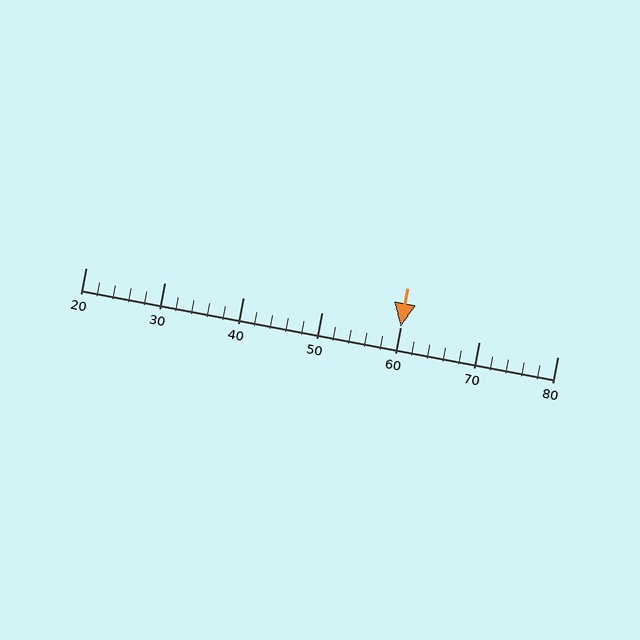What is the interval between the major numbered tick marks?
The major tick marks are spaced 10 units apart.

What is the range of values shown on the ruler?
The ruler shows values from 20 to 80.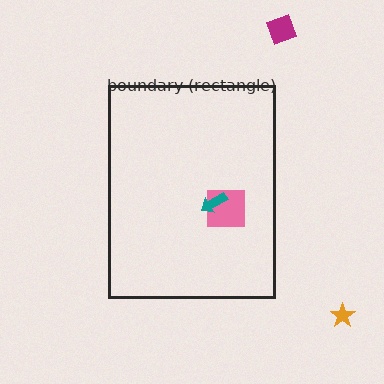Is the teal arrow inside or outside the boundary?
Inside.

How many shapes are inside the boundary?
2 inside, 2 outside.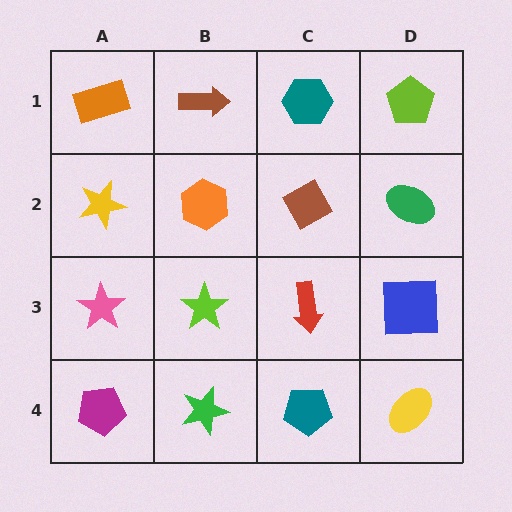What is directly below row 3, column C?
A teal pentagon.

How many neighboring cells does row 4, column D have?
2.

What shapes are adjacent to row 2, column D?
A lime pentagon (row 1, column D), a blue square (row 3, column D), a brown diamond (row 2, column C).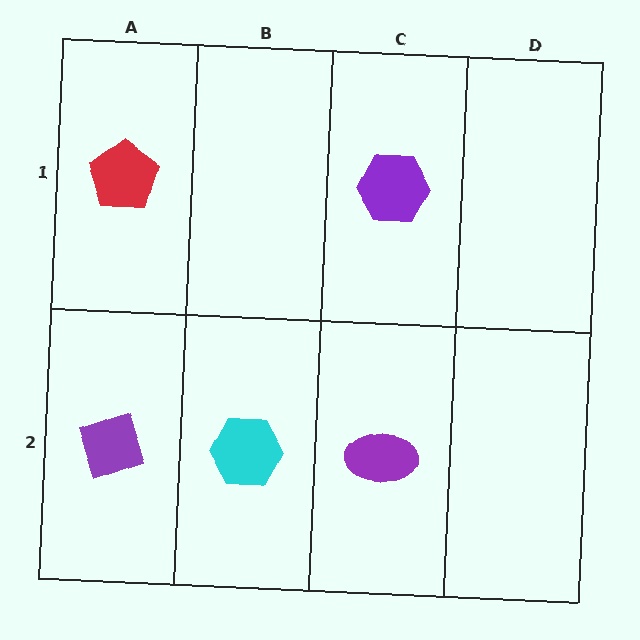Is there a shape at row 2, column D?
No, that cell is empty.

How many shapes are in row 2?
3 shapes.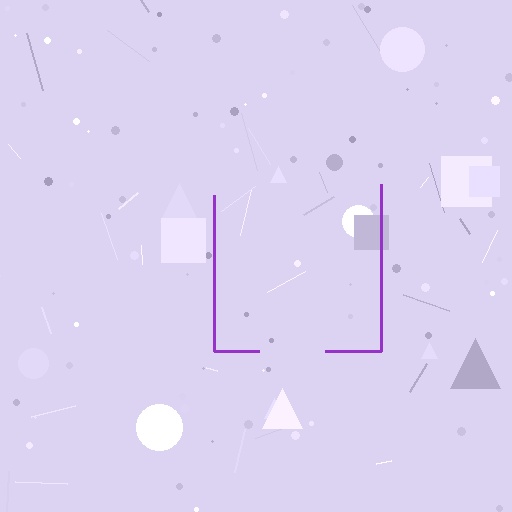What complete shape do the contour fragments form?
The contour fragments form a square.